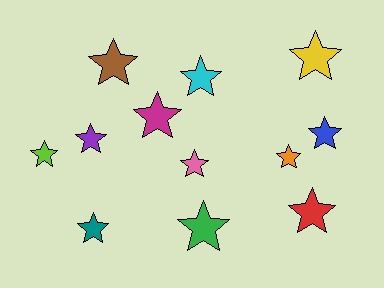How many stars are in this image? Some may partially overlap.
There are 12 stars.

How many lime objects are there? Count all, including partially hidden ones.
There is 1 lime object.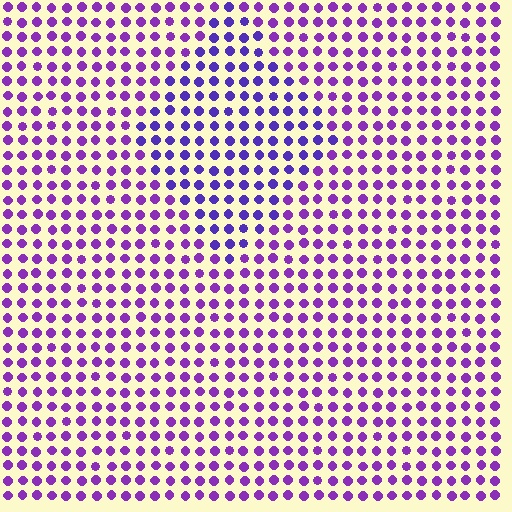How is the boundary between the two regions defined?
The boundary is defined purely by a slight shift in hue (about 25 degrees). Spacing, size, and orientation are identical on both sides.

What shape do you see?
I see a diamond.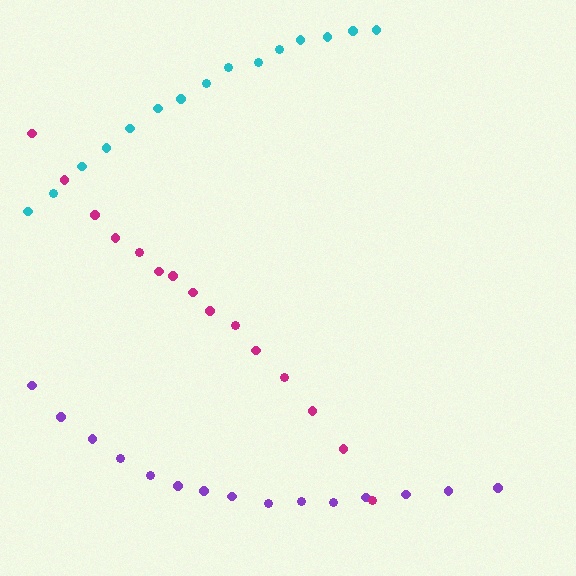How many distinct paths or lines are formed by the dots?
There are 3 distinct paths.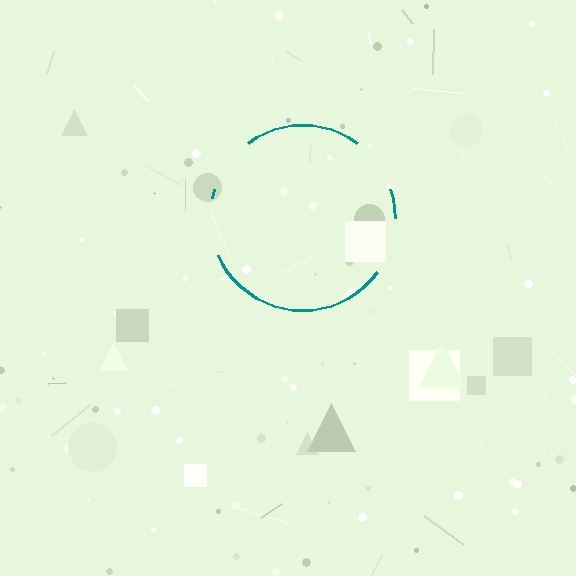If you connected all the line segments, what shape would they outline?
They would outline a circle.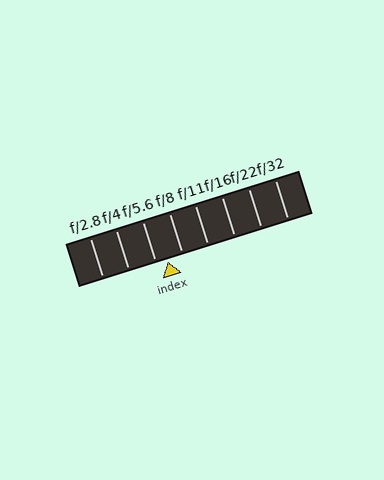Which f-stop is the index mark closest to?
The index mark is closest to f/5.6.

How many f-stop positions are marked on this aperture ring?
There are 8 f-stop positions marked.